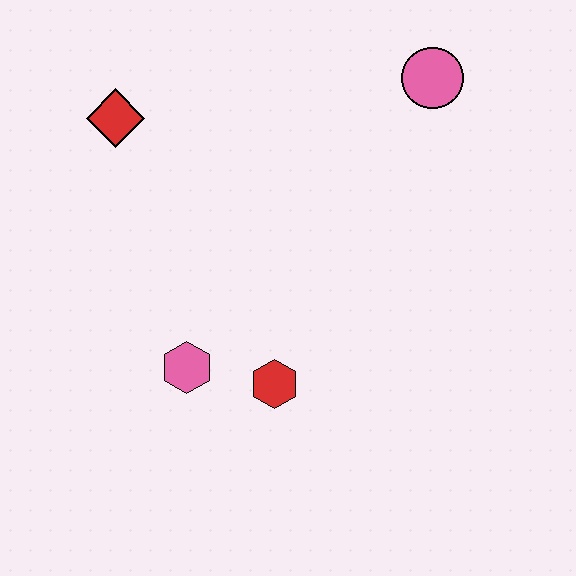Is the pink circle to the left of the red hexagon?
No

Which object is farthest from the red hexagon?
The pink circle is farthest from the red hexagon.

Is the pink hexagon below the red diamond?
Yes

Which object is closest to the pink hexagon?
The red hexagon is closest to the pink hexagon.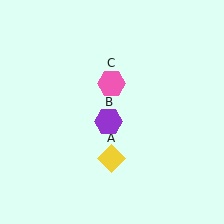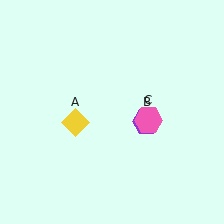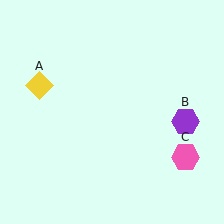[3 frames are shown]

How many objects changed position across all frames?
3 objects changed position: yellow diamond (object A), purple hexagon (object B), pink hexagon (object C).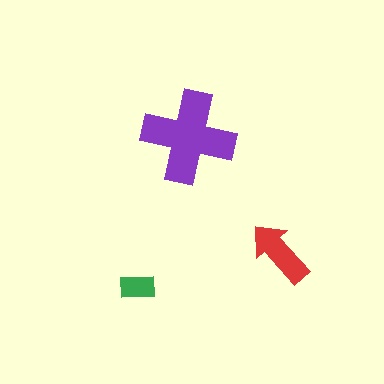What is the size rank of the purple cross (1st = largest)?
1st.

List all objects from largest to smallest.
The purple cross, the red arrow, the green rectangle.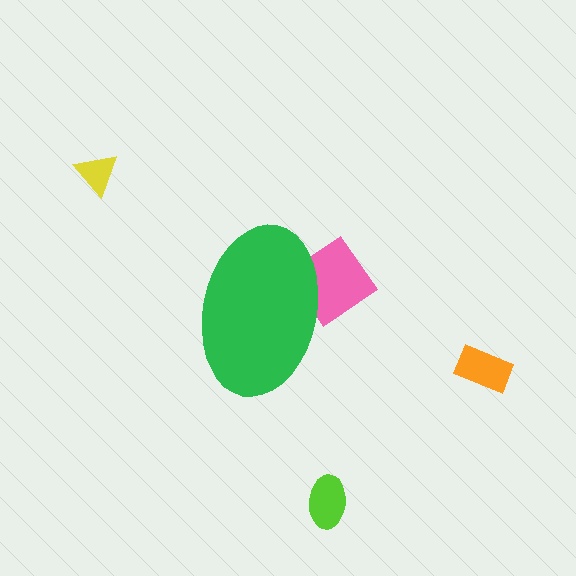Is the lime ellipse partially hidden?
No, the lime ellipse is fully visible.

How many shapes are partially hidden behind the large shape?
1 shape is partially hidden.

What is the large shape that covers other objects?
A green ellipse.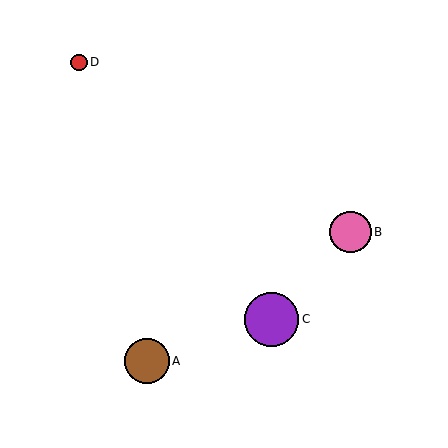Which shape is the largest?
The purple circle (labeled C) is the largest.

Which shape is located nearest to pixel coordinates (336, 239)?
The pink circle (labeled B) at (350, 232) is nearest to that location.